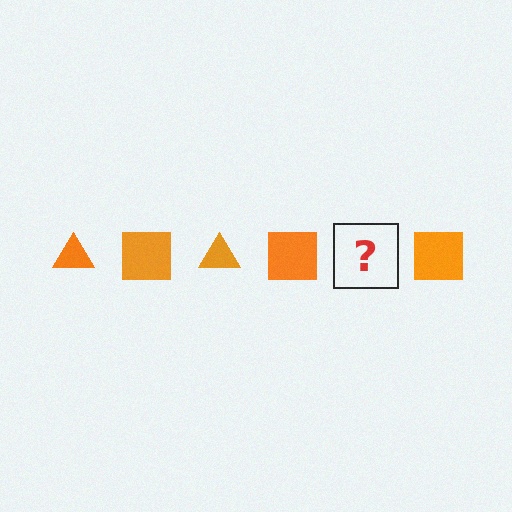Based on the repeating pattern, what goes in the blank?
The blank should be an orange triangle.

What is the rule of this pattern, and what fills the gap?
The rule is that the pattern cycles through triangle, square shapes in orange. The gap should be filled with an orange triangle.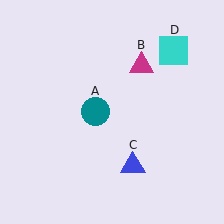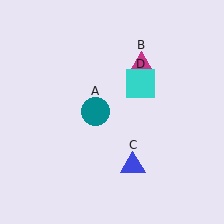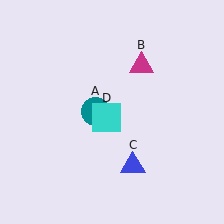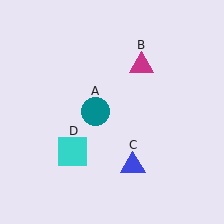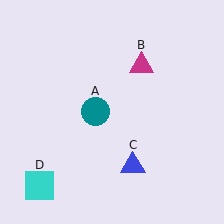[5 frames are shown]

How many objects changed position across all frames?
1 object changed position: cyan square (object D).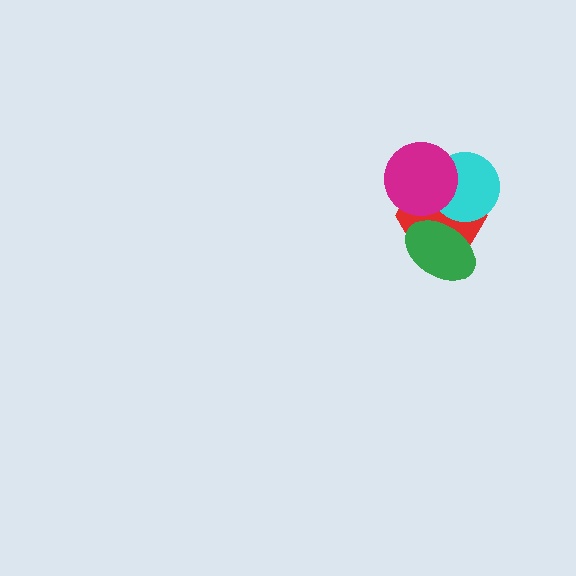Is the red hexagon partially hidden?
Yes, it is partially covered by another shape.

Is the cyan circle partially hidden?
Yes, it is partially covered by another shape.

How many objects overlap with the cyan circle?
2 objects overlap with the cyan circle.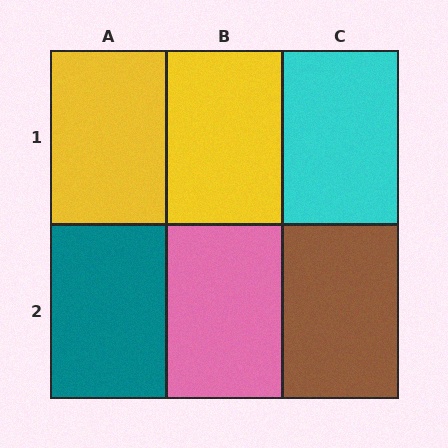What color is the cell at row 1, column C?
Cyan.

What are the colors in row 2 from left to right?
Teal, pink, brown.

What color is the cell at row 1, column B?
Yellow.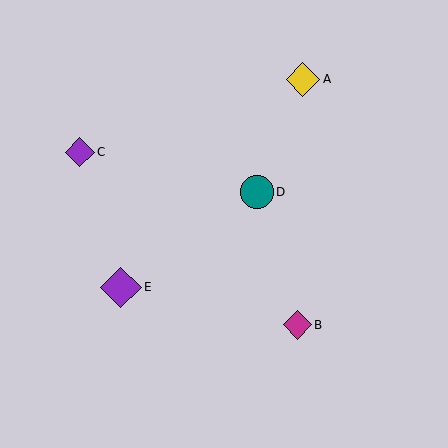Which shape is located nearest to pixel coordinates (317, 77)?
The yellow diamond (labeled A) at (303, 79) is nearest to that location.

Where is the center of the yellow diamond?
The center of the yellow diamond is at (303, 79).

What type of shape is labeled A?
Shape A is a yellow diamond.